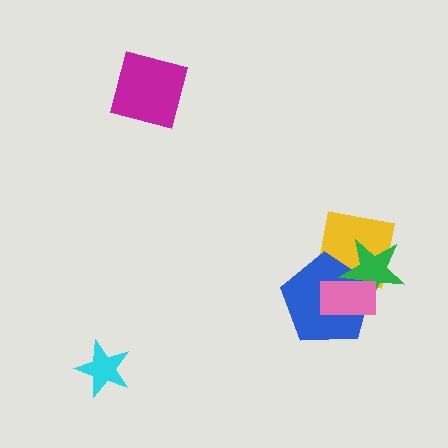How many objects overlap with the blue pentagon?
3 objects overlap with the blue pentagon.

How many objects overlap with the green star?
3 objects overlap with the green star.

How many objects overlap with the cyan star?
0 objects overlap with the cyan star.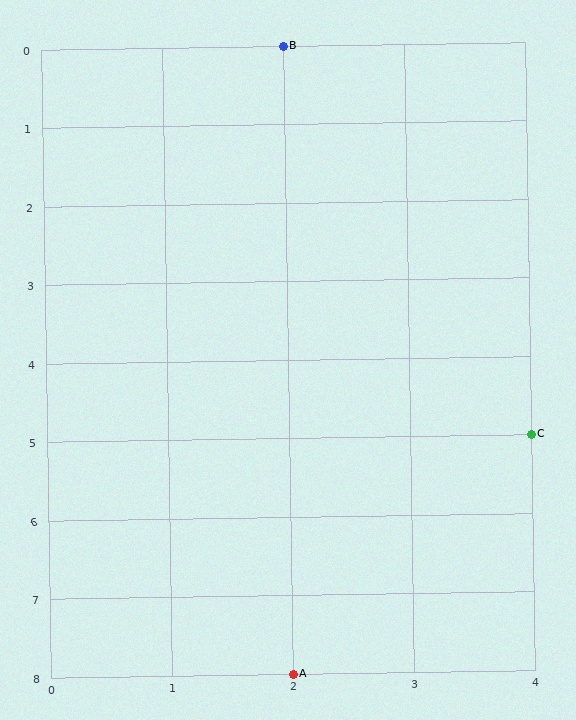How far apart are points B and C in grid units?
Points B and C are 2 columns and 5 rows apart (about 5.4 grid units diagonally).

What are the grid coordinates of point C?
Point C is at grid coordinates (4, 5).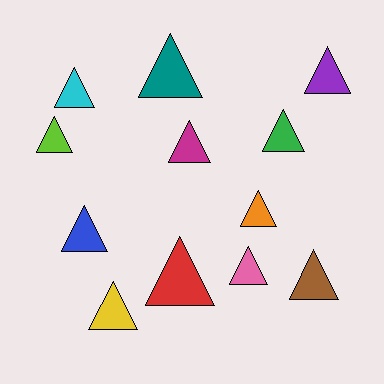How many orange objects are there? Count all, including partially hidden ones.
There is 1 orange object.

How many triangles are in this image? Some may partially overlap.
There are 12 triangles.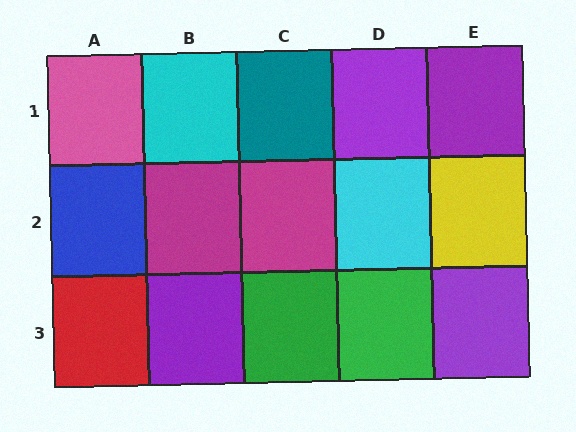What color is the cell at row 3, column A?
Red.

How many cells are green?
2 cells are green.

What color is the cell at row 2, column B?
Magenta.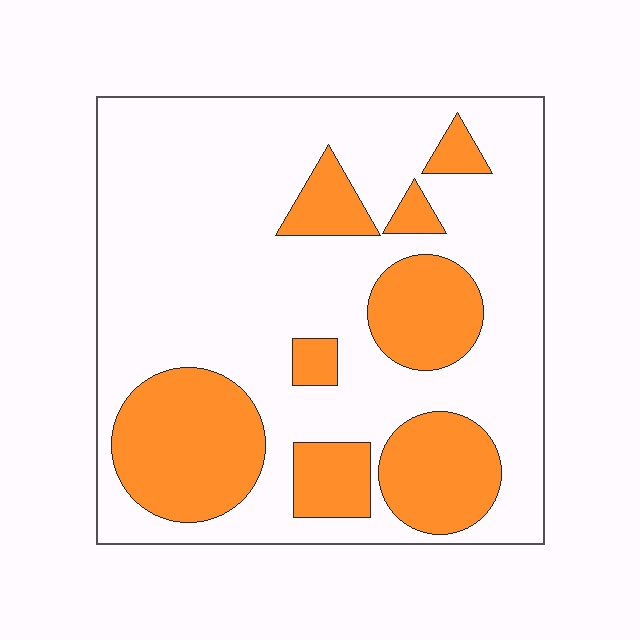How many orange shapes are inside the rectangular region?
8.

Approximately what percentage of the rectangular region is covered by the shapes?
Approximately 30%.